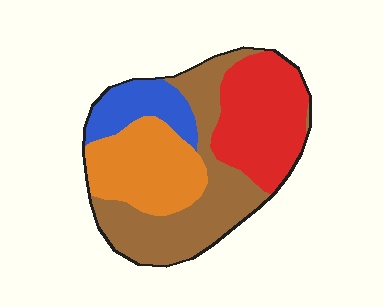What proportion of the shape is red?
Red covers about 30% of the shape.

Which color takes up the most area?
Brown, at roughly 35%.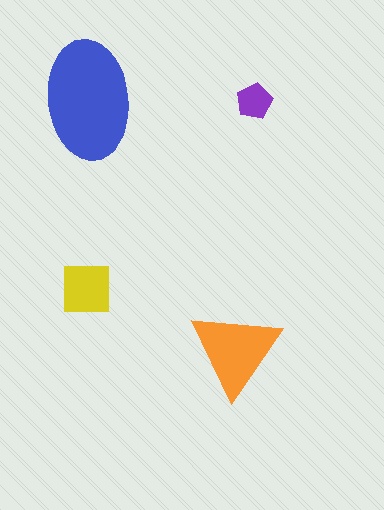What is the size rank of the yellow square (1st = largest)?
3rd.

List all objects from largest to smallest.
The blue ellipse, the orange triangle, the yellow square, the purple pentagon.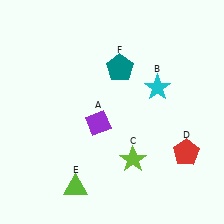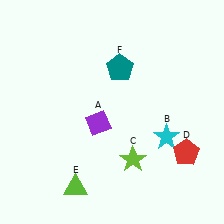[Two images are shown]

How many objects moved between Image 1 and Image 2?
1 object moved between the two images.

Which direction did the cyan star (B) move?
The cyan star (B) moved down.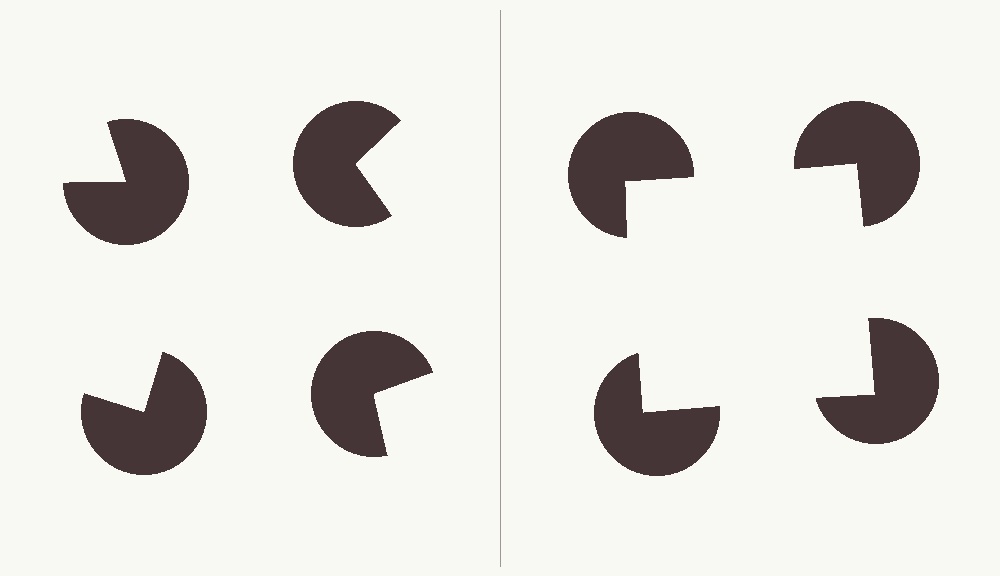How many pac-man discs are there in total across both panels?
8 — 4 on each side.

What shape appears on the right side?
An illusory square.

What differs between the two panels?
The pac-man discs are positioned identically on both sides; only the wedge orientations differ. On the right they align to a square; on the left they are misaligned.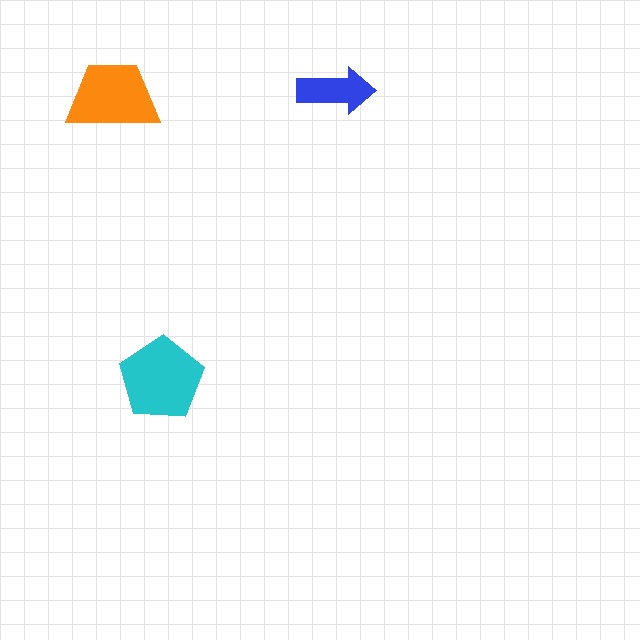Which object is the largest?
The cyan pentagon.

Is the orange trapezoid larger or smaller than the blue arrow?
Larger.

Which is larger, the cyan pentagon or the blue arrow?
The cyan pentagon.